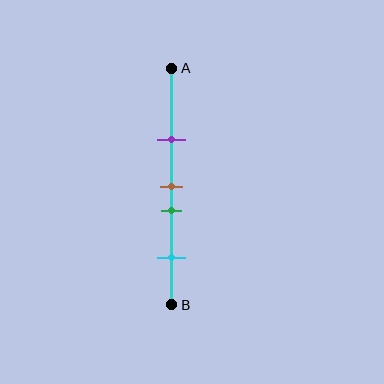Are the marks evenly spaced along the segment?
No, the marks are not evenly spaced.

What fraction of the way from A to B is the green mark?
The green mark is approximately 60% (0.6) of the way from A to B.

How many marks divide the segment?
There are 4 marks dividing the segment.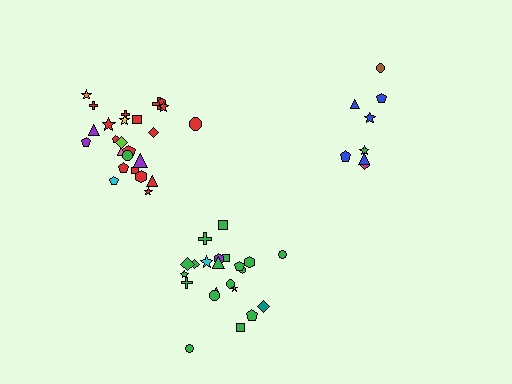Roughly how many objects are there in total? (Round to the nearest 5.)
Roughly 55 objects in total.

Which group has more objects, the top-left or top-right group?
The top-left group.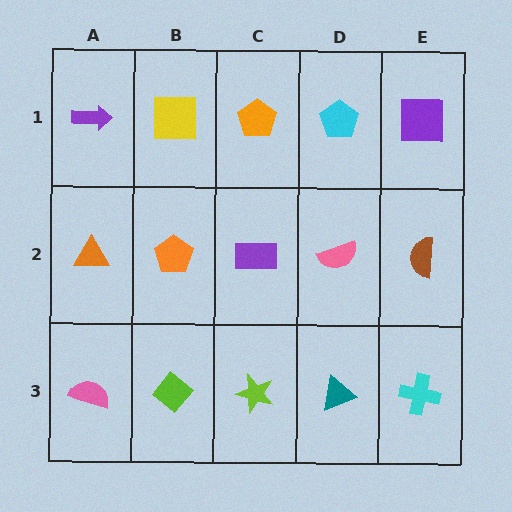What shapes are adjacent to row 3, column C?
A purple rectangle (row 2, column C), a lime diamond (row 3, column B), a teal triangle (row 3, column D).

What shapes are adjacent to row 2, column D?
A cyan pentagon (row 1, column D), a teal triangle (row 3, column D), a purple rectangle (row 2, column C), a brown semicircle (row 2, column E).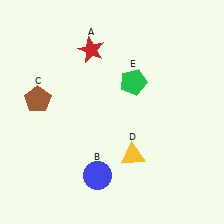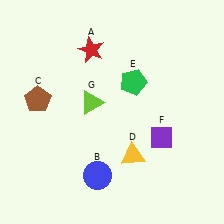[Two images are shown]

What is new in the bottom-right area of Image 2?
A purple diamond (F) was added in the bottom-right area of Image 2.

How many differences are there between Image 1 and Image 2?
There are 2 differences between the two images.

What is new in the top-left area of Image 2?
A lime triangle (G) was added in the top-left area of Image 2.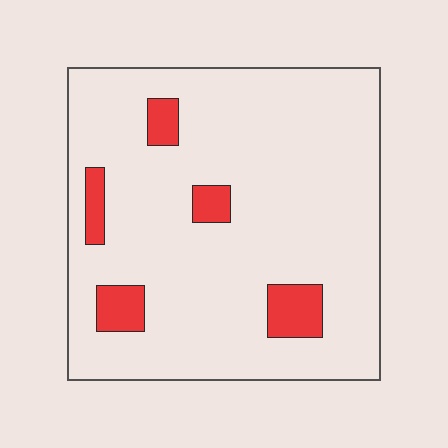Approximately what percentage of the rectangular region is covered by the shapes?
Approximately 10%.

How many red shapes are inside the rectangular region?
5.